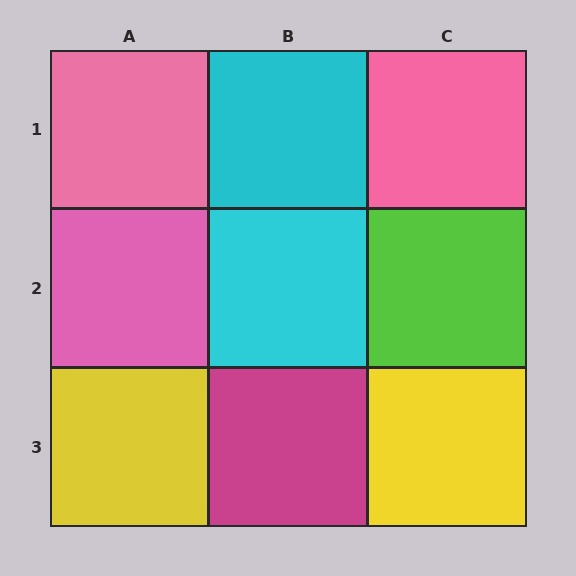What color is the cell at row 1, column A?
Pink.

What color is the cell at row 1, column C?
Pink.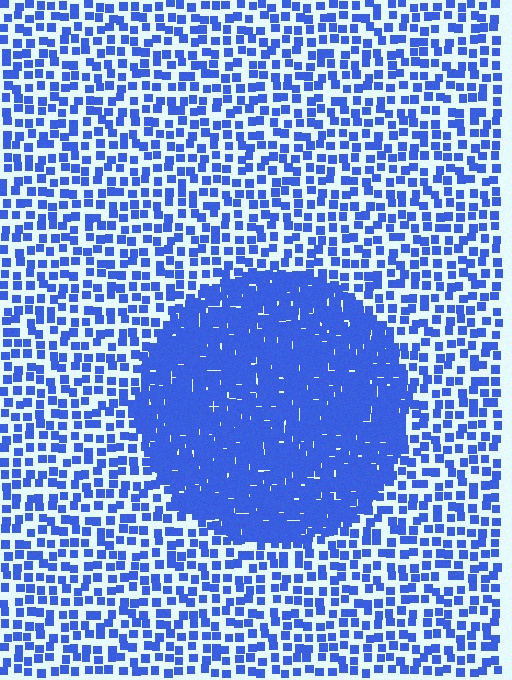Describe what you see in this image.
The image contains small blue elements arranged at two different densities. A circle-shaped region is visible where the elements are more densely packed than the surrounding area.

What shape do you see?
I see a circle.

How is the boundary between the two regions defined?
The boundary is defined by a change in element density (approximately 2.7x ratio). All elements are the same color, size, and shape.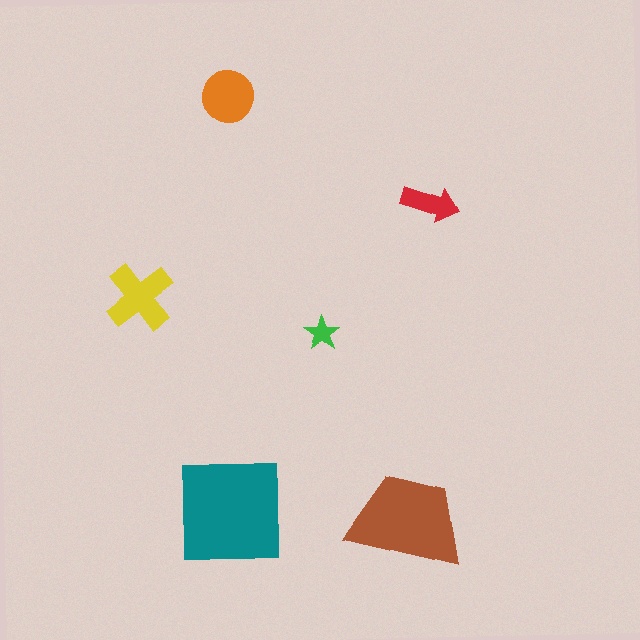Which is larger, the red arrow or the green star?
The red arrow.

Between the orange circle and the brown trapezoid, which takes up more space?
The brown trapezoid.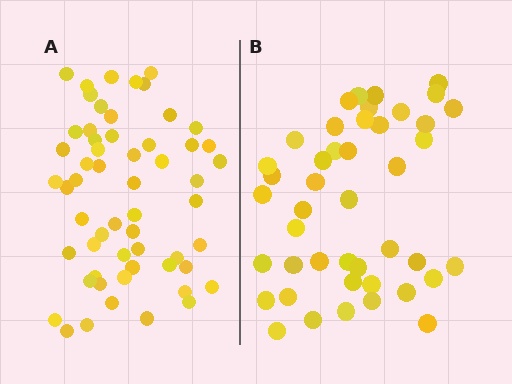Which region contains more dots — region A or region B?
Region A (the left region) has more dots.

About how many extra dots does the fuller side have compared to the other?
Region A has approximately 15 more dots than region B.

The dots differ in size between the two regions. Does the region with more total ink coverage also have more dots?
No. Region B has more total ink coverage because its dots are larger, but region A actually contains more individual dots. Total area can be misleading — the number of items is what matters here.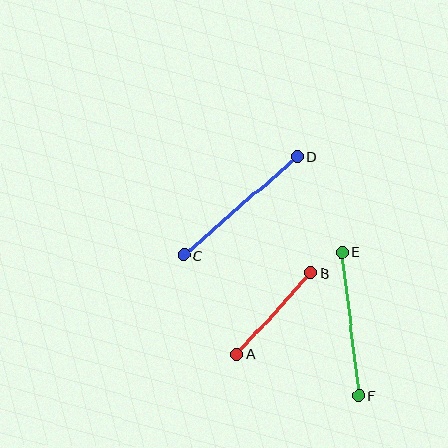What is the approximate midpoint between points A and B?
The midpoint is at approximately (274, 314) pixels.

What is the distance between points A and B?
The distance is approximately 110 pixels.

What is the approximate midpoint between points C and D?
The midpoint is at approximately (241, 206) pixels.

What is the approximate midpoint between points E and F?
The midpoint is at approximately (350, 324) pixels.